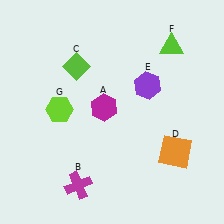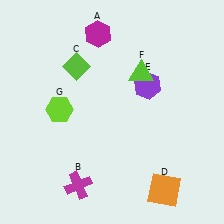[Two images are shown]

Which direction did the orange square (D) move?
The orange square (D) moved down.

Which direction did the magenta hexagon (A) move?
The magenta hexagon (A) moved up.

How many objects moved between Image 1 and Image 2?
3 objects moved between the two images.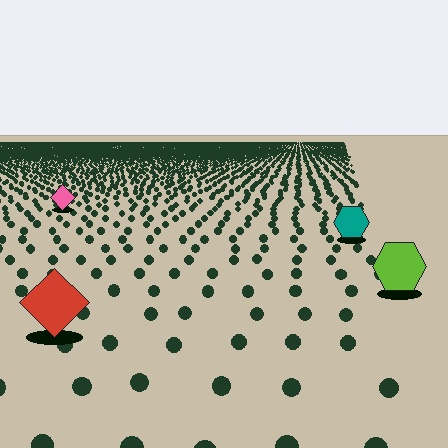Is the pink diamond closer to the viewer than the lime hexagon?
No. The lime hexagon is closer — you can tell from the texture gradient: the ground texture is coarser near it.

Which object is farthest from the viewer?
The pink diamond is farthest from the viewer. It appears smaller and the ground texture around it is denser.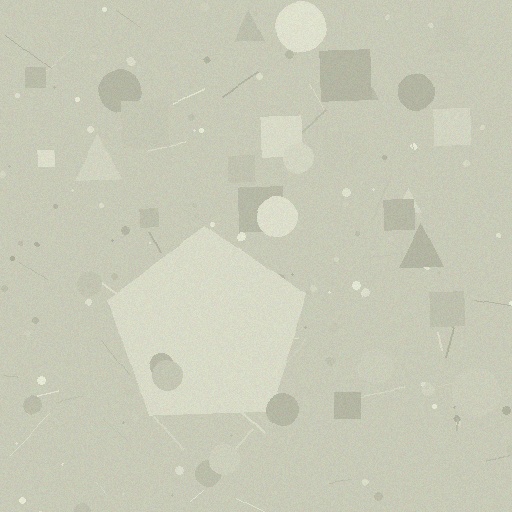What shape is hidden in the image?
A pentagon is hidden in the image.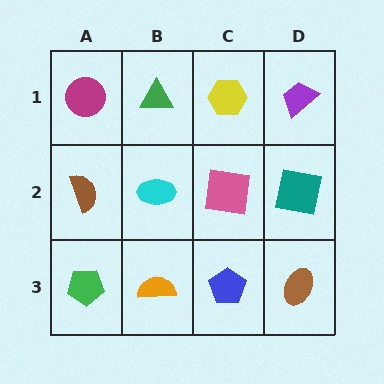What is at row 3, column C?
A blue pentagon.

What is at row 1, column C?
A yellow hexagon.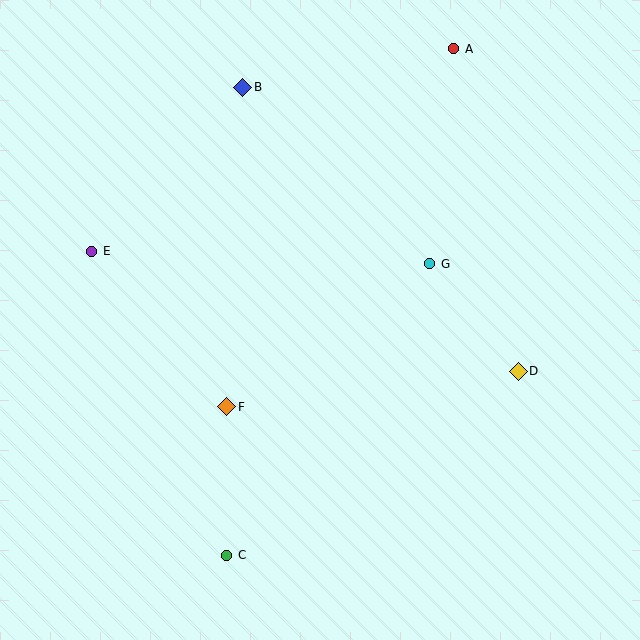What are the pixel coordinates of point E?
Point E is at (92, 251).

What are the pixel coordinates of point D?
Point D is at (518, 371).